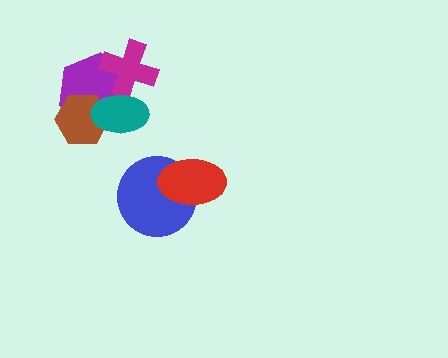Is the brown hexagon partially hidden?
Yes, it is partially covered by another shape.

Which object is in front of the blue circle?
The red ellipse is in front of the blue circle.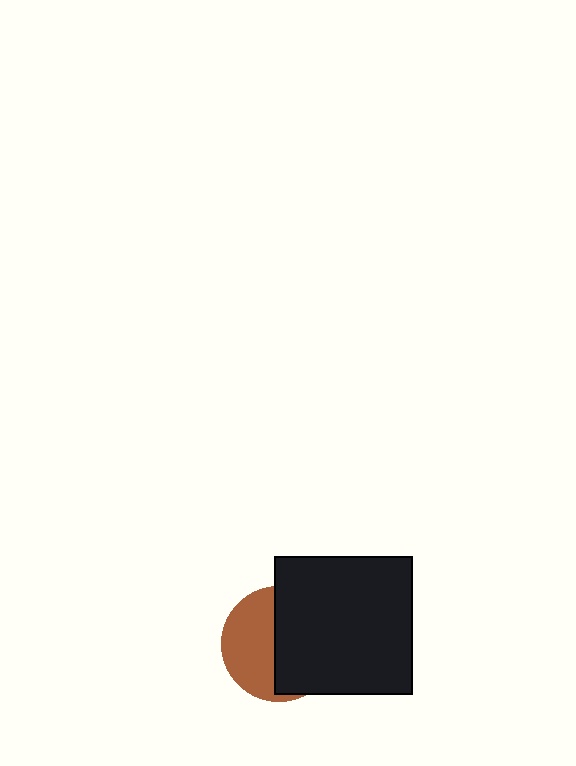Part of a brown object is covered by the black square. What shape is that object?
It is a circle.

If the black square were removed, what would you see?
You would see the complete brown circle.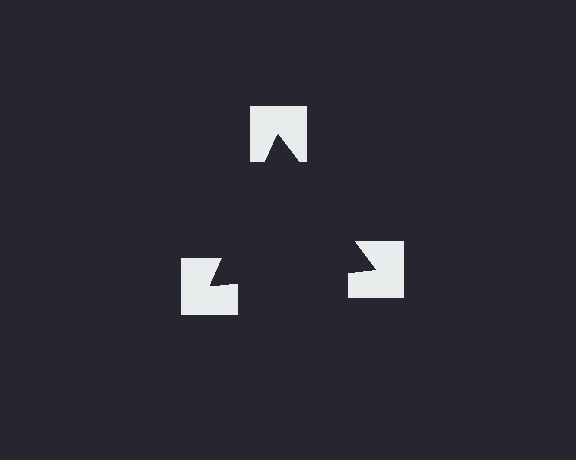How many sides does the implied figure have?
3 sides.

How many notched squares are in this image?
There are 3 — one at each vertex of the illusory triangle.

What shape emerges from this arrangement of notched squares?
An illusory triangle — its edges are inferred from the aligned wedge cuts in the notched squares, not physically drawn.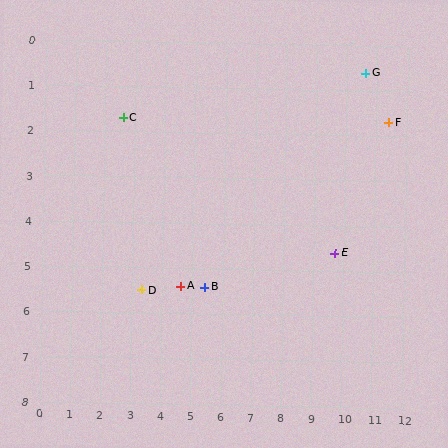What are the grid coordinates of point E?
Point E is at approximately (9.7, 4.6).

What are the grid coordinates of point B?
Point B is at approximately (5.4, 5.4).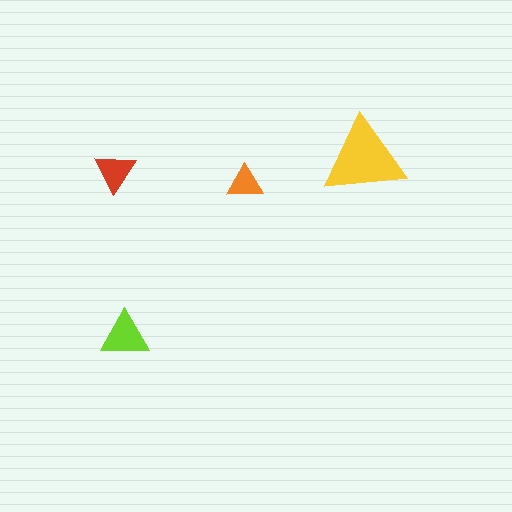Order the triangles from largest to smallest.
the yellow one, the lime one, the red one, the orange one.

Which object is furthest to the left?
The red triangle is leftmost.